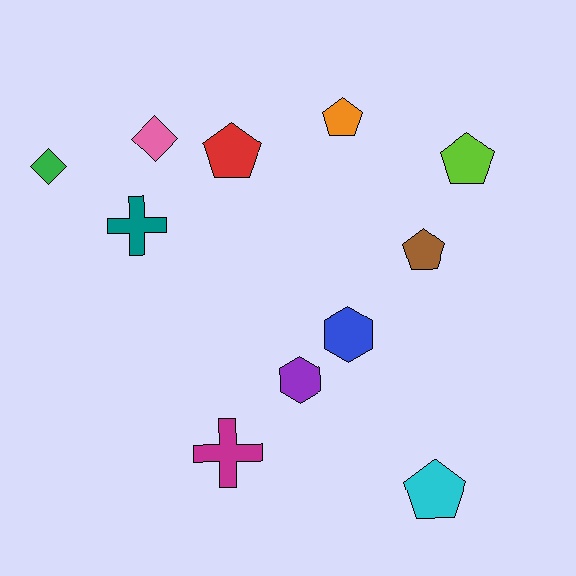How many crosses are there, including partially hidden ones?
There are 2 crosses.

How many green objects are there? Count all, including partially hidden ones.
There is 1 green object.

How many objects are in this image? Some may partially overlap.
There are 11 objects.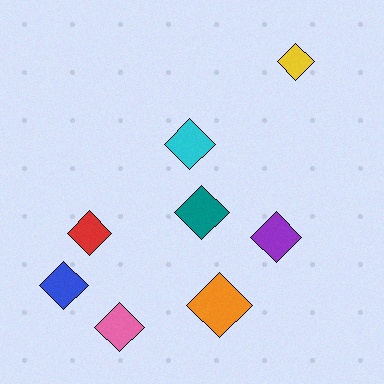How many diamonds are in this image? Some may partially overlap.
There are 8 diamonds.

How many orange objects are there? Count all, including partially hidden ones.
There is 1 orange object.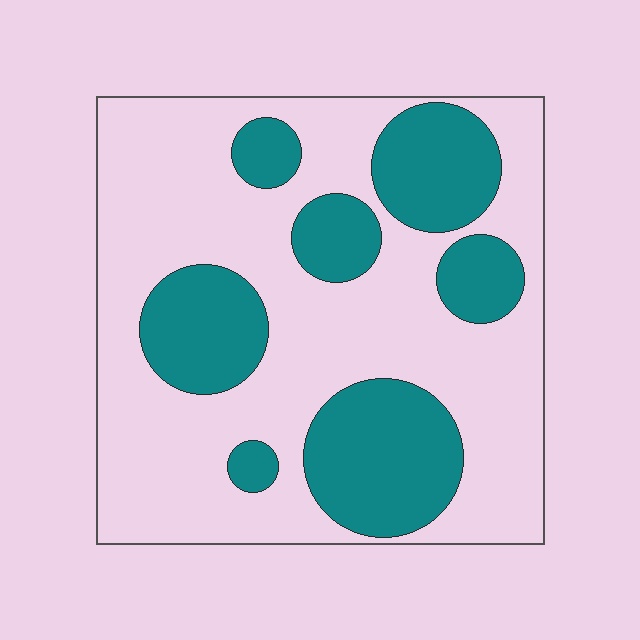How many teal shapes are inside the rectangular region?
7.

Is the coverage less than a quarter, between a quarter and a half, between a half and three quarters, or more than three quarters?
Between a quarter and a half.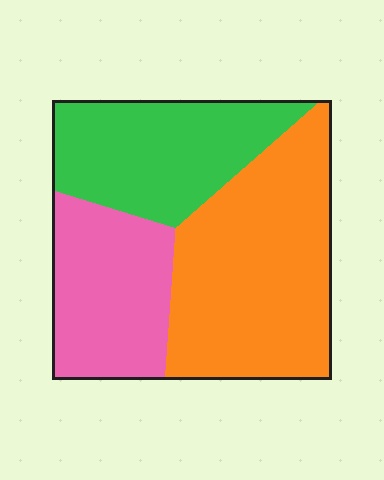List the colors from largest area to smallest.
From largest to smallest: orange, green, pink.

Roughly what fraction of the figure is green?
Green covers about 30% of the figure.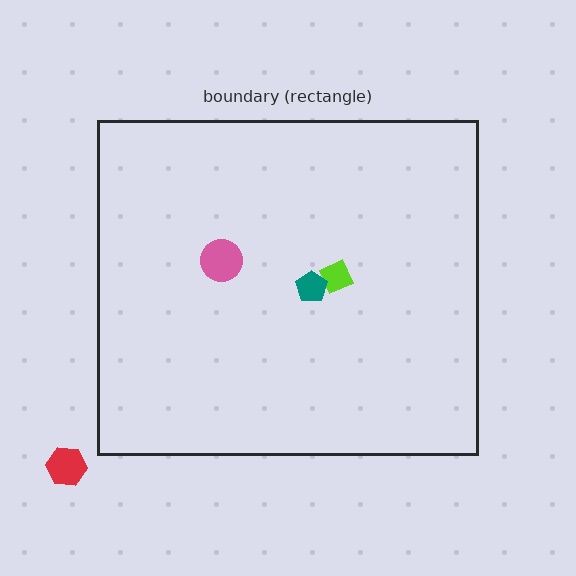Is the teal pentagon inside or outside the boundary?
Inside.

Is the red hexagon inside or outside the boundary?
Outside.